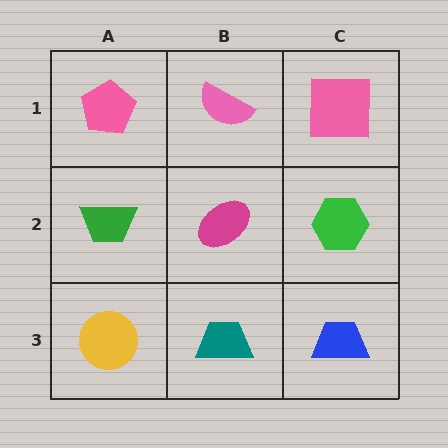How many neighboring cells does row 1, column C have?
2.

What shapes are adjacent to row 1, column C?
A green hexagon (row 2, column C), a pink semicircle (row 1, column B).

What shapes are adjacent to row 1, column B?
A magenta ellipse (row 2, column B), a pink pentagon (row 1, column A), a pink square (row 1, column C).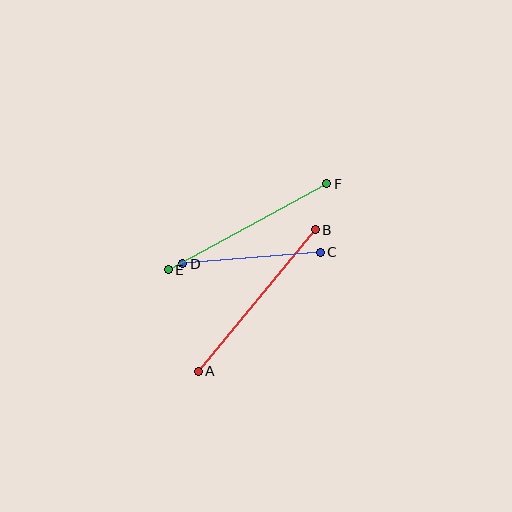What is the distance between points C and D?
The distance is approximately 138 pixels.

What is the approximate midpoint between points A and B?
The midpoint is at approximately (257, 300) pixels.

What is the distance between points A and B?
The distance is approximately 184 pixels.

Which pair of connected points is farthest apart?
Points A and B are farthest apart.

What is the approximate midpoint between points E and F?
The midpoint is at approximately (247, 227) pixels.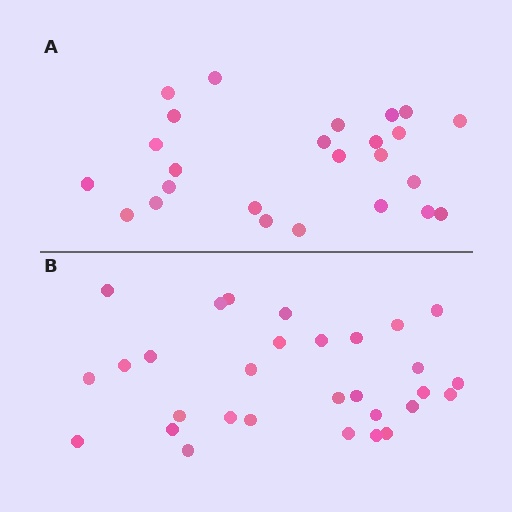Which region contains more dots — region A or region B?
Region B (the bottom region) has more dots.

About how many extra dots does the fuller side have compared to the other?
Region B has about 5 more dots than region A.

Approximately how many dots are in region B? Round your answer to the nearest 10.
About 30 dots.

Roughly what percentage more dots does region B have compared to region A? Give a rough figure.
About 20% more.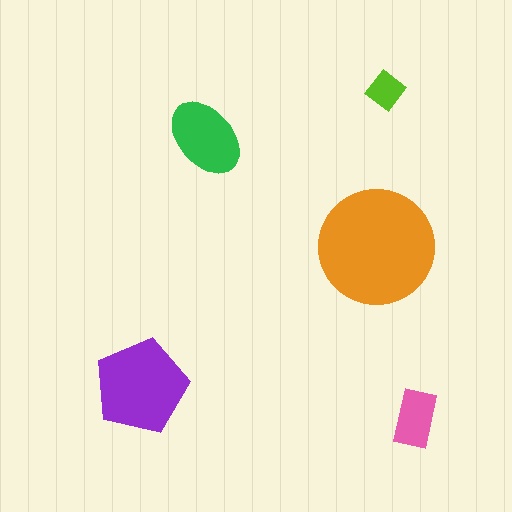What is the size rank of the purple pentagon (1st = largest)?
2nd.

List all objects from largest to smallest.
The orange circle, the purple pentagon, the green ellipse, the pink rectangle, the lime diamond.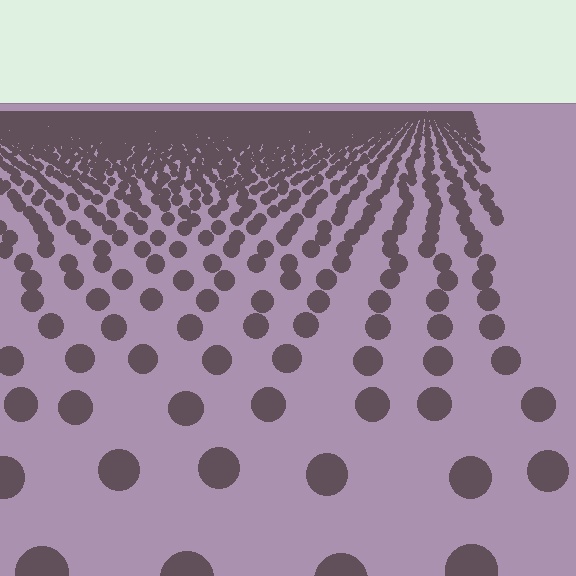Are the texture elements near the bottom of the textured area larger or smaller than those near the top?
Larger. Near the bottom, elements are closer to the viewer and appear at a bigger on-screen size.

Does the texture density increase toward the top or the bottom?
Density increases toward the top.